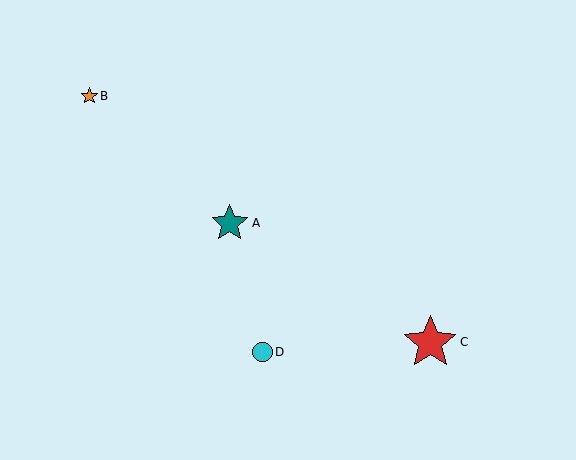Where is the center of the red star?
The center of the red star is at (430, 342).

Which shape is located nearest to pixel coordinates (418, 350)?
The red star (labeled C) at (430, 342) is nearest to that location.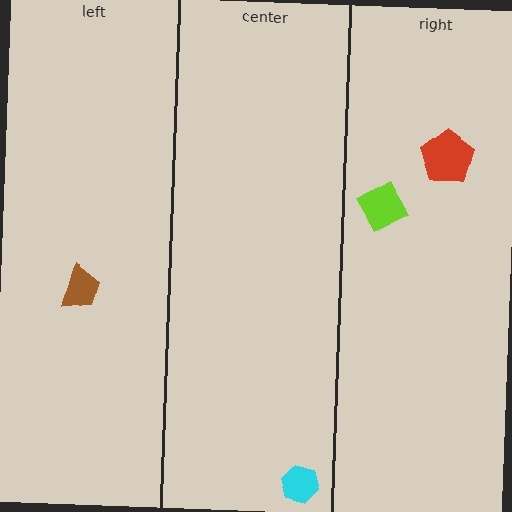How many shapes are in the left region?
1.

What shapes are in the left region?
The brown trapezoid.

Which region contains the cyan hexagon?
The center region.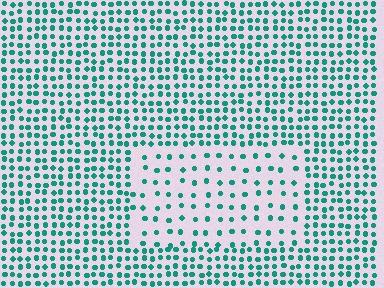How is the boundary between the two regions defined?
The boundary is defined by a change in element density (approximately 2.3x ratio). All elements are the same color, size, and shape.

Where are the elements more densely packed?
The elements are more densely packed outside the rectangle boundary.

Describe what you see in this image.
The image contains small teal elements arranged at two different densities. A rectangle-shaped region is visible where the elements are less densely packed than the surrounding area.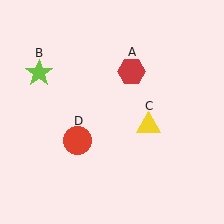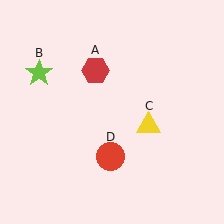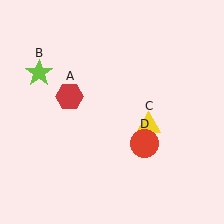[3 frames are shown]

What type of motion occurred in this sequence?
The red hexagon (object A), red circle (object D) rotated counterclockwise around the center of the scene.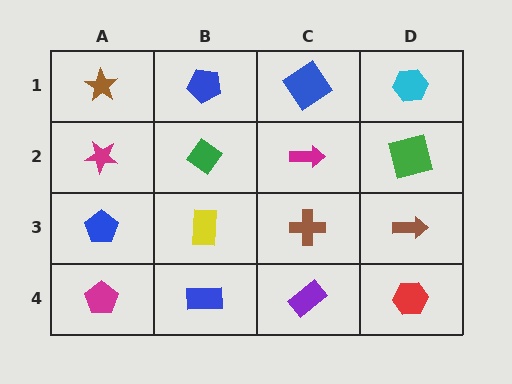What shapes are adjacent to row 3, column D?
A green square (row 2, column D), a red hexagon (row 4, column D), a brown cross (row 3, column C).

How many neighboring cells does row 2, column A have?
3.